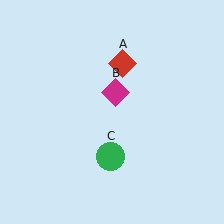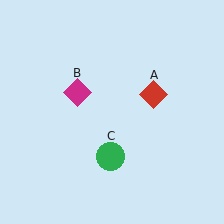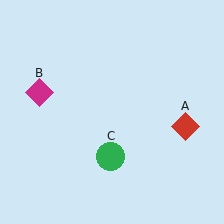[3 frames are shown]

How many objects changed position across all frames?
2 objects changed position: red diamond (object A), magenta diamond (object B).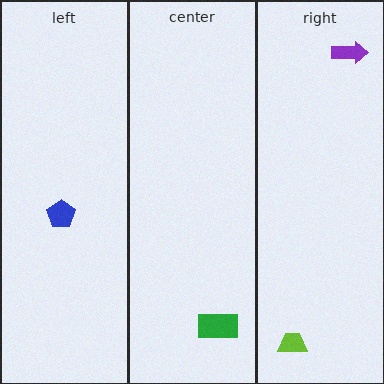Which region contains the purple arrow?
The right region.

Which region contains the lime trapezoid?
The right region.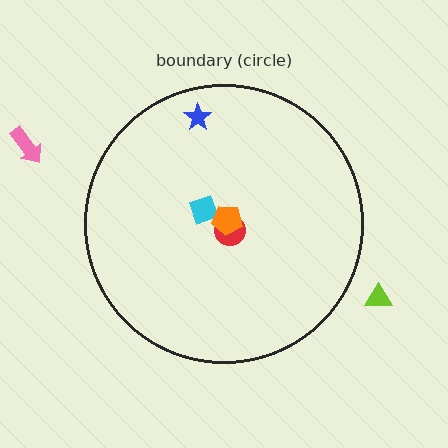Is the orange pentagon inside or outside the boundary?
Inside.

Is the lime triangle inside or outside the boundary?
Outside.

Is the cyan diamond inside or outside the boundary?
Inside.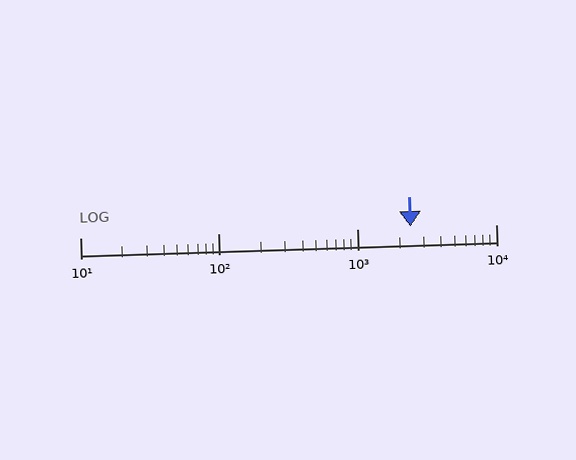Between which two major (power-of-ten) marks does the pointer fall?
The pointer is between 1000 and 10000.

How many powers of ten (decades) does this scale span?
The scale spans 3 decades, from 10 to 10000.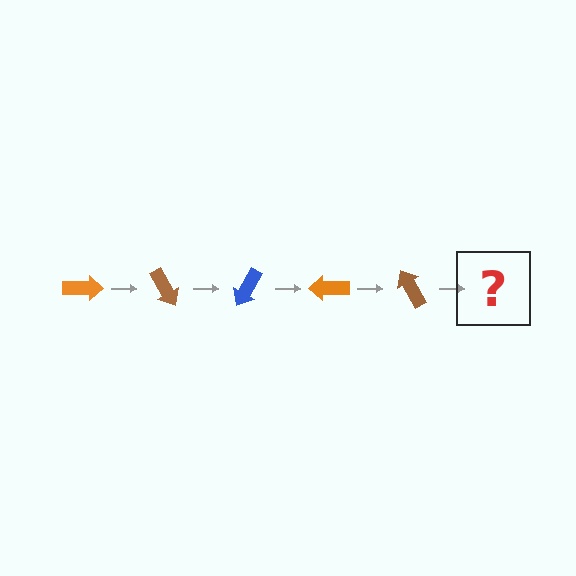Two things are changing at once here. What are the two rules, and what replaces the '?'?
The two rules are that it rotates 60 degrees each step and the color cycles through orange, brown, and blue. The '?' should be a blue arrow, rotated 300 degrees from the start.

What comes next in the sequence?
The next element should be a blue arrow, rotated 300 degrees from the start.